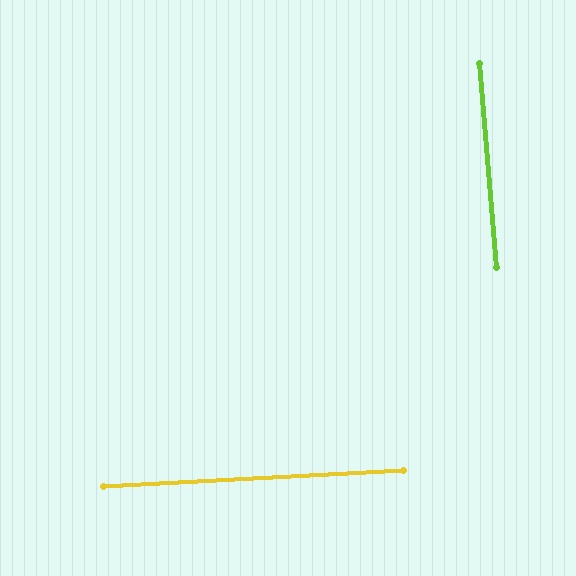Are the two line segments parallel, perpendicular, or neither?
Perpendicular — they meet at approximately 88°.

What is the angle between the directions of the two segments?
Approximately 88 degrees.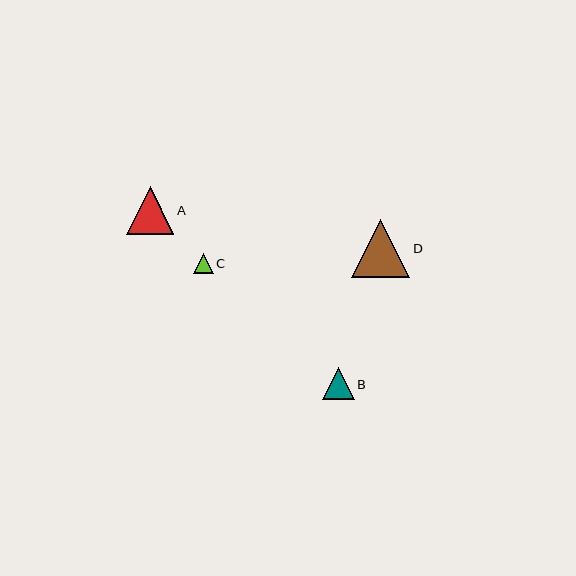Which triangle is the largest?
Triangle D is the largest with a size of approximately 58 pixels.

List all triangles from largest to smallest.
From largest to smallest: D, A, B, C.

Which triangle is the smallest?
Triangle C is the smallest with a size of approximately 20 pixels.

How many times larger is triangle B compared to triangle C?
Triangle B is approximately 1.6 times the size of triangle C.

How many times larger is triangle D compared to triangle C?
Triangle D is approximately 2.9 times the size of triangle C.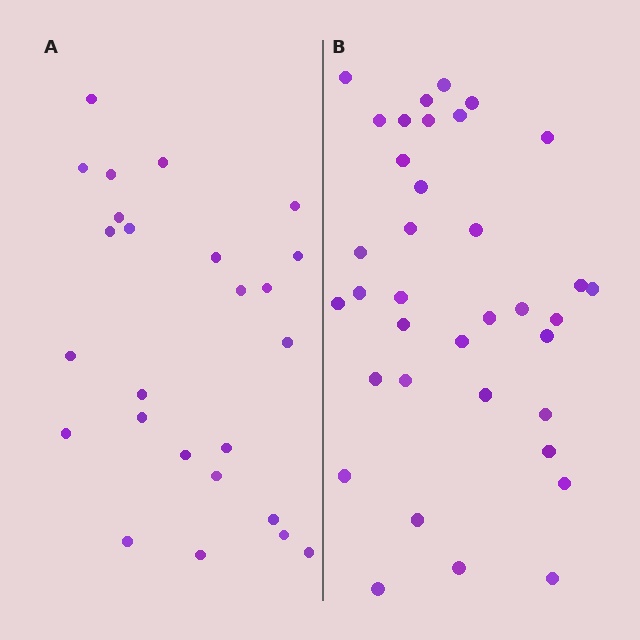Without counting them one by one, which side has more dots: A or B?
Region B (the right region) has more dots.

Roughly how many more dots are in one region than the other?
Region B has roughly 12 or so more dots than region A.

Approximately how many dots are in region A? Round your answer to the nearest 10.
About 20 dots. (The exact count is 25, which rounds to 20.)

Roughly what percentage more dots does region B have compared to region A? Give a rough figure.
About 45% more.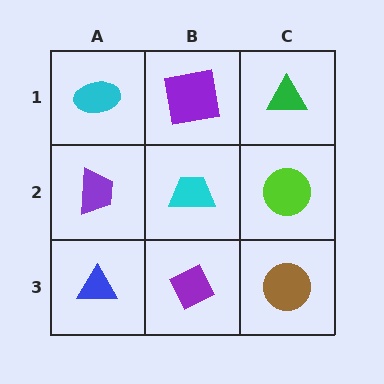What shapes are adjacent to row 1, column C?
A lime circle (row 2, column C), a purple square (row 1, column B).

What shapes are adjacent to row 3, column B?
A cyan trapezoid (row 2, column B), a blue triangle (row 3, column A), a brown circle (row 3, column C).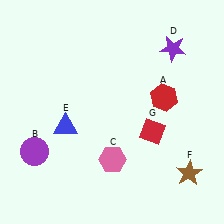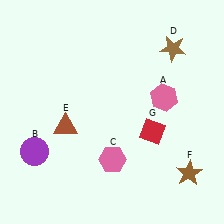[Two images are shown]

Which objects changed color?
A changed from red to pink. D changed from purple to brown. E changed from blue to brown.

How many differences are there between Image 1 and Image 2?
There are 3 differences between the two images.